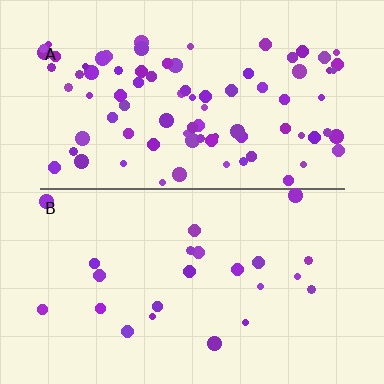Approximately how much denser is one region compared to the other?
Approximately 3.6× — region A over region B.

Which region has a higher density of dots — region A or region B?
A (the top).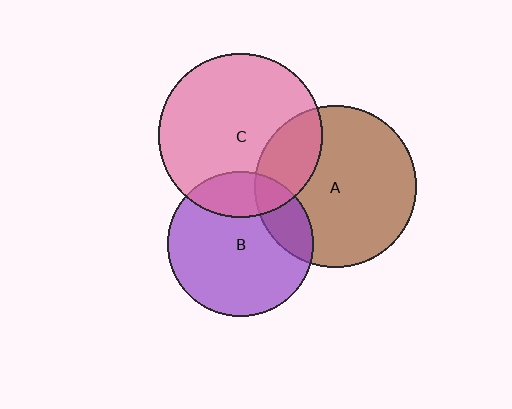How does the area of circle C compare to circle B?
Approximately 1.3 times.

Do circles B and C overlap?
Yes.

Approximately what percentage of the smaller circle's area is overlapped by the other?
Approximately 20%.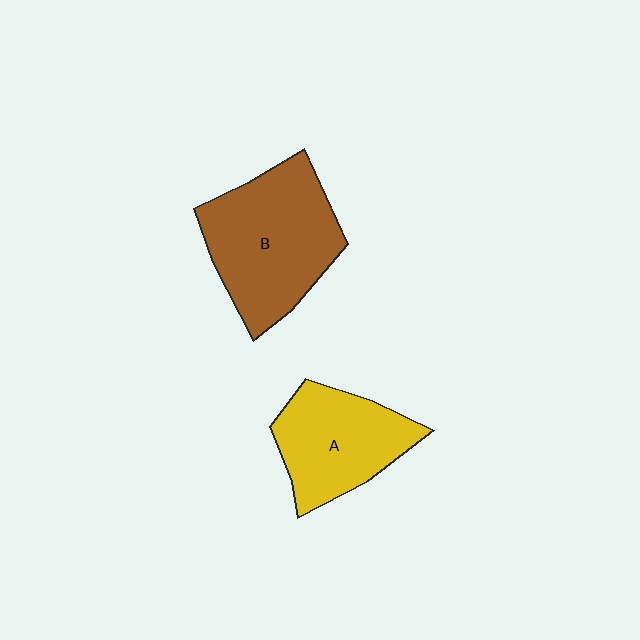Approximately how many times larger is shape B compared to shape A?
Approximately 1.4 times.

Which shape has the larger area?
Shape B (brown).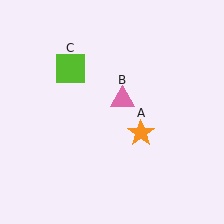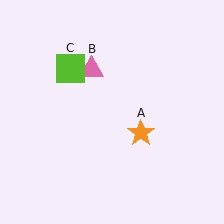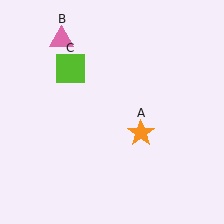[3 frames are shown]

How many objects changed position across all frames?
1 object changed position: pink triangle (object B).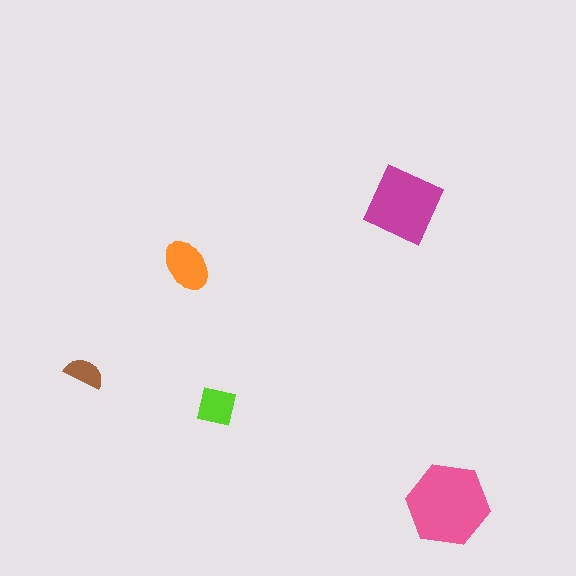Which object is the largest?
The pink hexagon.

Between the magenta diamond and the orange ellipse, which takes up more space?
The magenta diamond.